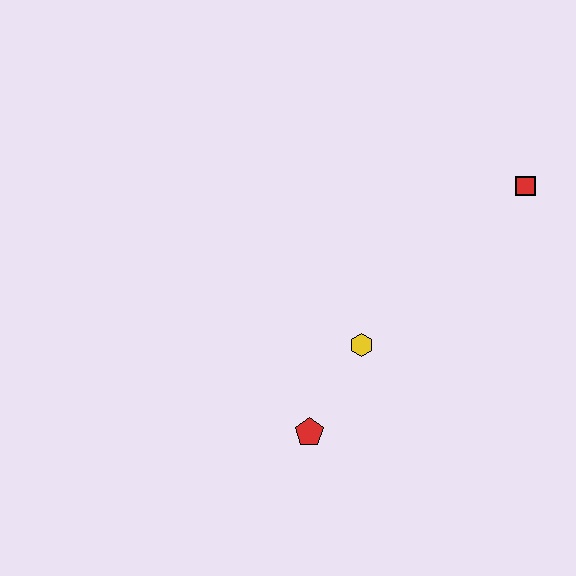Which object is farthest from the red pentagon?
The red square is farthest from the red pentagon.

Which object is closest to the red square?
The yellow hexagon is closest to the red square.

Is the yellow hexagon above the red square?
No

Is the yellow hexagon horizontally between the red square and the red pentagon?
Yes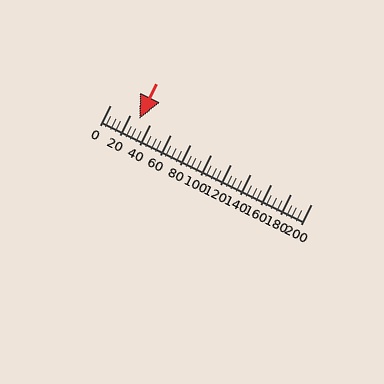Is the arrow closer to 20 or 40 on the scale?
The arrow is closer to 20.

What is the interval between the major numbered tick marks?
The major tick marks are spaced 20 units apart.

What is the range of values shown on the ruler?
The ruler shows values from 0 to 200.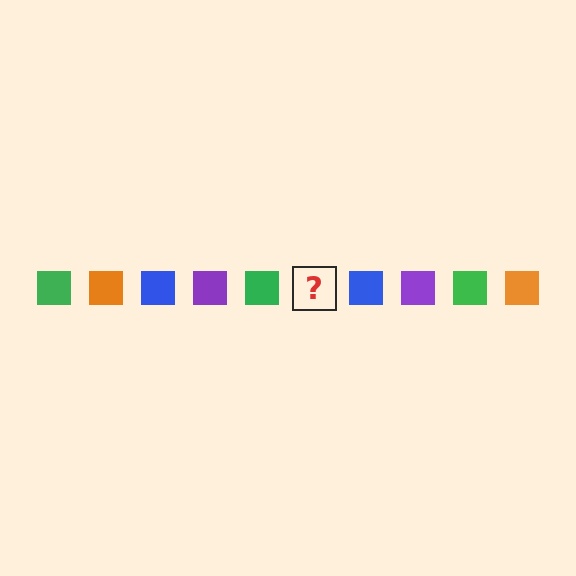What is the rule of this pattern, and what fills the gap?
The rule is that the pattern cycles through green, orange, blue, purple squares. The gap should be filled with an orange square.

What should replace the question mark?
The question mark should be replaced with an orange square.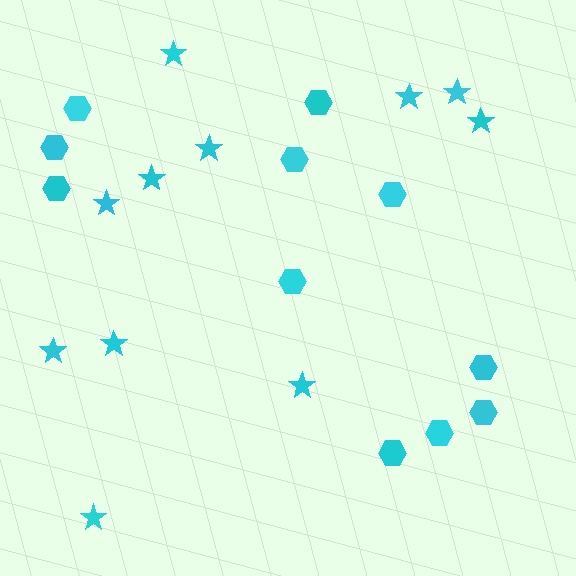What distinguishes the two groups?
There are 2 groups: one group of hexagons (11) and one group of stars (11).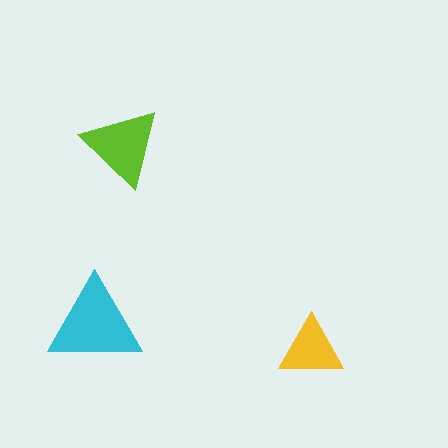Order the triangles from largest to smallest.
the cyan one, the lime one, the yellow one.